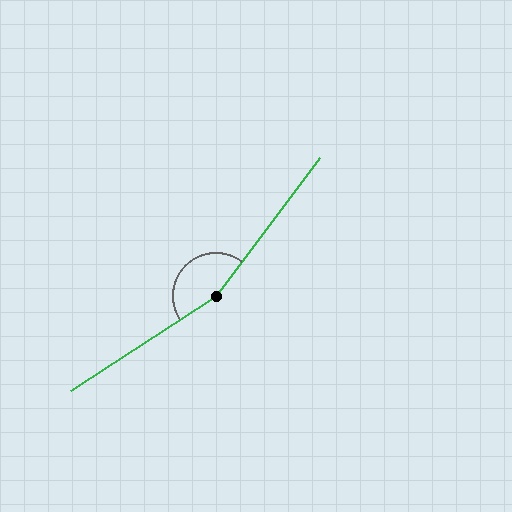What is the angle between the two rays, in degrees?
Approximately 160 degrees.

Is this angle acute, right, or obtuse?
It is obtuse.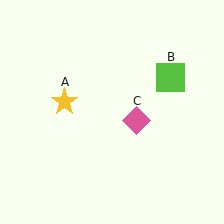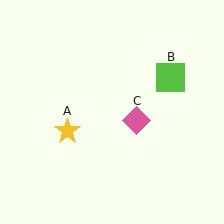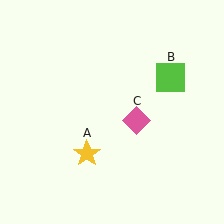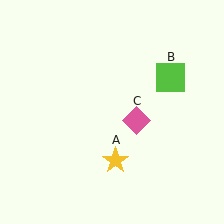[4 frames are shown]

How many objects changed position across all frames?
1 object changed position: yellow star (object A).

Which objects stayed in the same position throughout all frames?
Lime square (object B) and pink diamond (object C) remained stationary.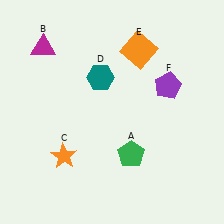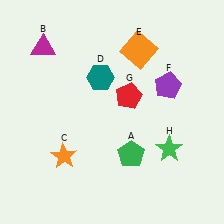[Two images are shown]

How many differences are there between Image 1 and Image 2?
There are 2 differences between the two images.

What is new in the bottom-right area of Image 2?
A green star (H) was added in the bottom-right area of Image 2.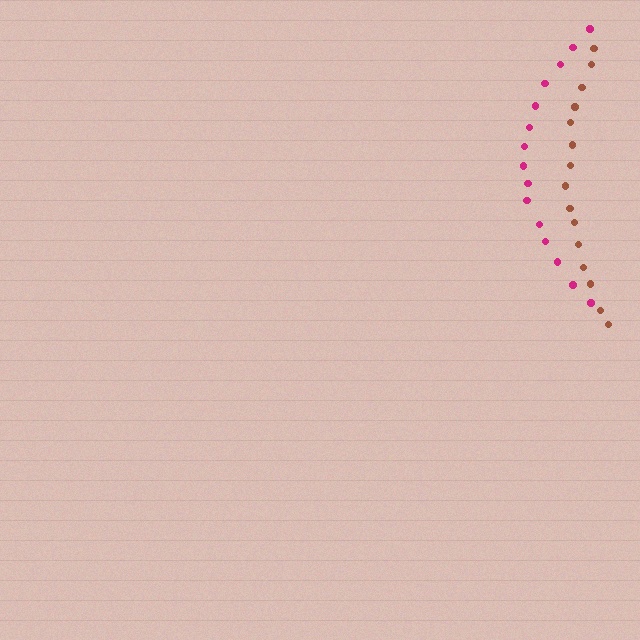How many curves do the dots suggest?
There are 2 distinct paths.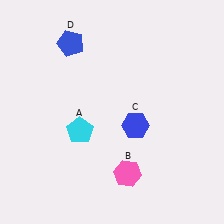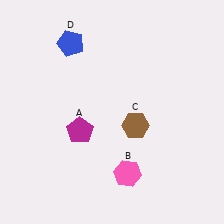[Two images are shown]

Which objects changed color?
A changed from cyan to magenta. C changed from blue to brown.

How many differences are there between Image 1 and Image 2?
There are 2 differences between the two images.